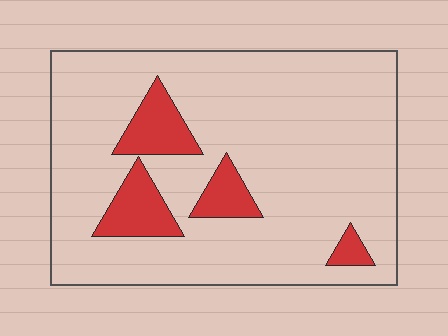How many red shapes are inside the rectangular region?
4.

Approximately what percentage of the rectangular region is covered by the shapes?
Approximately 15%.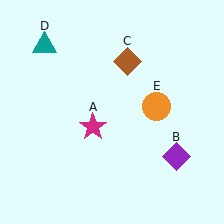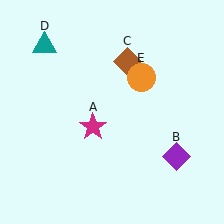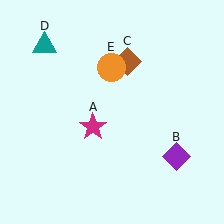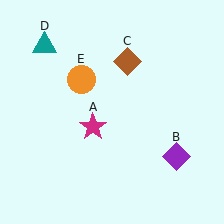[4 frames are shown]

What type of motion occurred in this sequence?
The orange circle (object E) rotated counterclockwise around the center of the scene.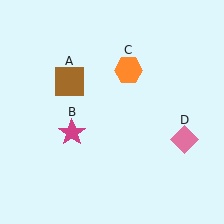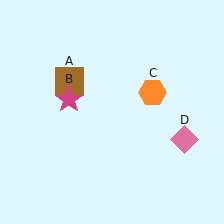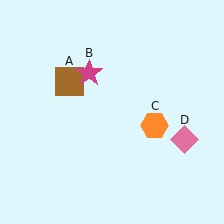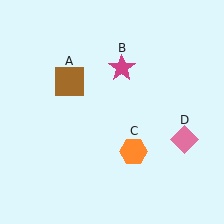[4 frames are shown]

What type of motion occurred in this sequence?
The magenta star (object B), orange hexagon (object C) rotated clockwise around the center of the scene.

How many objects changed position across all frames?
2 objects changed position: magenta star (object B), orange hexagon (object C).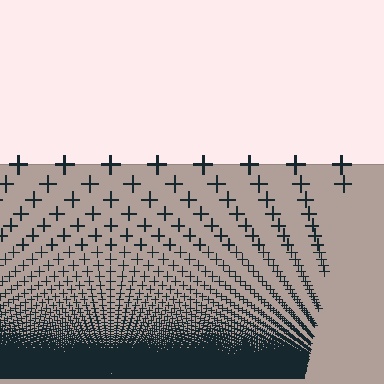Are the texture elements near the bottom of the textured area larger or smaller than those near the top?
Smaller. The gradient is inverted — elements near the bottom are smaller and denser.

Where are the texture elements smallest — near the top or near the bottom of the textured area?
Near the bottom.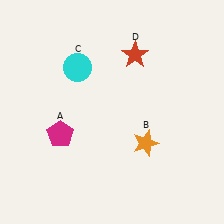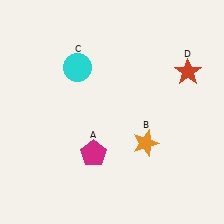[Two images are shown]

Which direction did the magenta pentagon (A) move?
The magenta pentagon (A) moved right.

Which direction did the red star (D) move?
The red star (D) moved right.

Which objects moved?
The objects that moved are: the magenta pentagon (A), the red star (D).